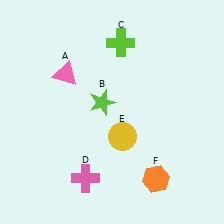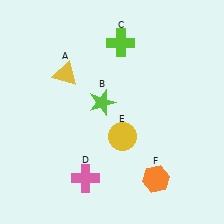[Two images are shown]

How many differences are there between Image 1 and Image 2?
There is 1 difference between the two images.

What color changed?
The triangle (A) changed from pink in Image 1 to yellow in Image 2.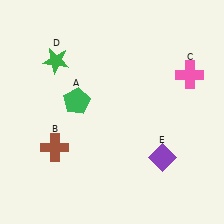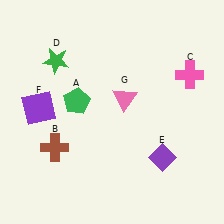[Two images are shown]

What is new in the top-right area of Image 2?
A pink triangle (G) was added in the top-right area of Image 2.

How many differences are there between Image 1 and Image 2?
There are 2 differences between the two images.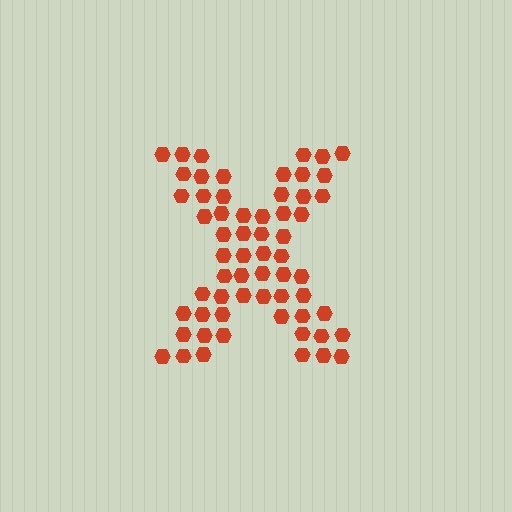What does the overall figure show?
The overall figure shows the letter X.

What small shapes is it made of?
It is made of small hexagons.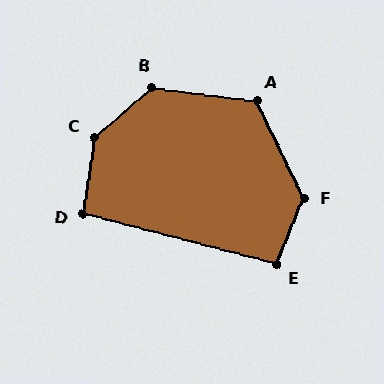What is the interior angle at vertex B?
Approximately 132 degrees (obtuse).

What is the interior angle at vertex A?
Approximately 123 degrees (obtuse).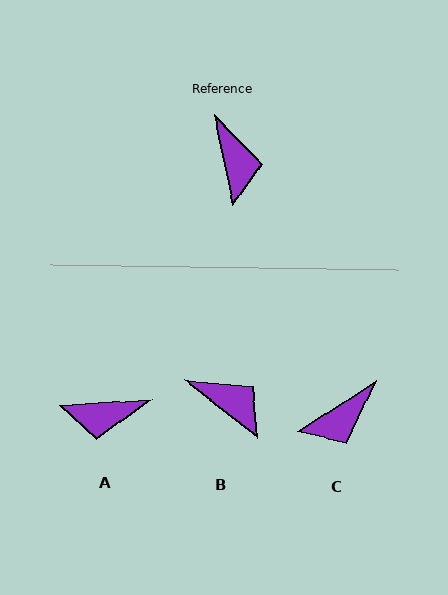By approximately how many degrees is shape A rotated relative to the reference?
Approximately 98 degrees clockwise.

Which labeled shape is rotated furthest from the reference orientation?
A, about 98 degrees away.